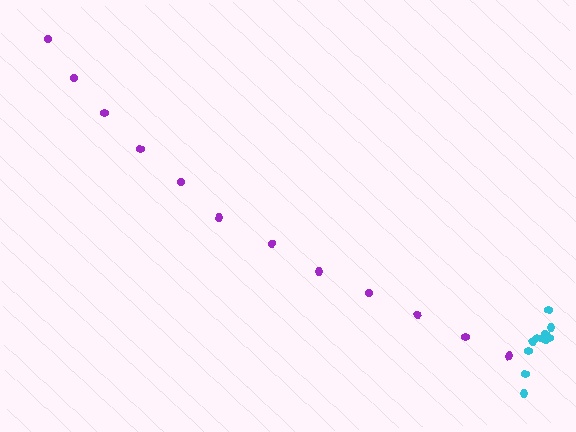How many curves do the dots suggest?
There are 2 distinct paths.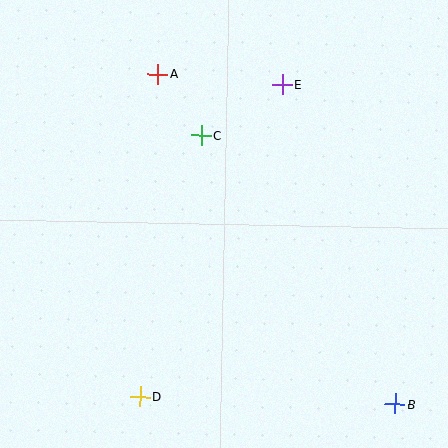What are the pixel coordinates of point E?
Point E is at (282, 85).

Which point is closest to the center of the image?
Point C at (201, 135) is closest to the center.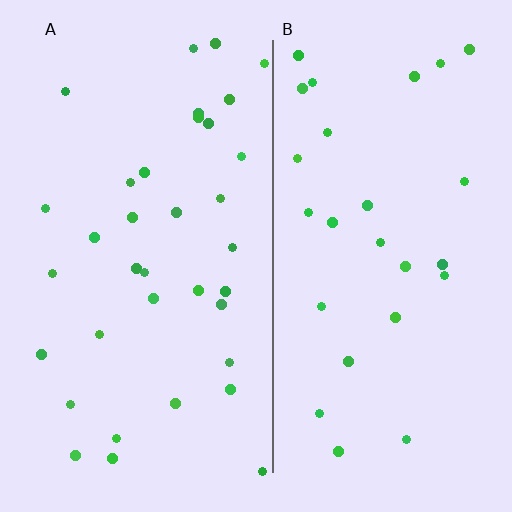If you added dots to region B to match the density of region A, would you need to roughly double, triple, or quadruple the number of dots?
Approximately double.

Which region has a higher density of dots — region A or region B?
A (the left).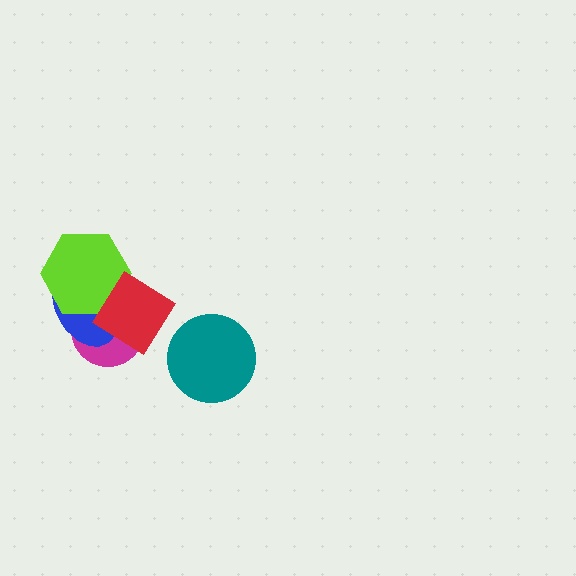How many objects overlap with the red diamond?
3 objects overlap with the red diamond.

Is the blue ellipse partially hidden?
Yes, it is partially covered by another shape.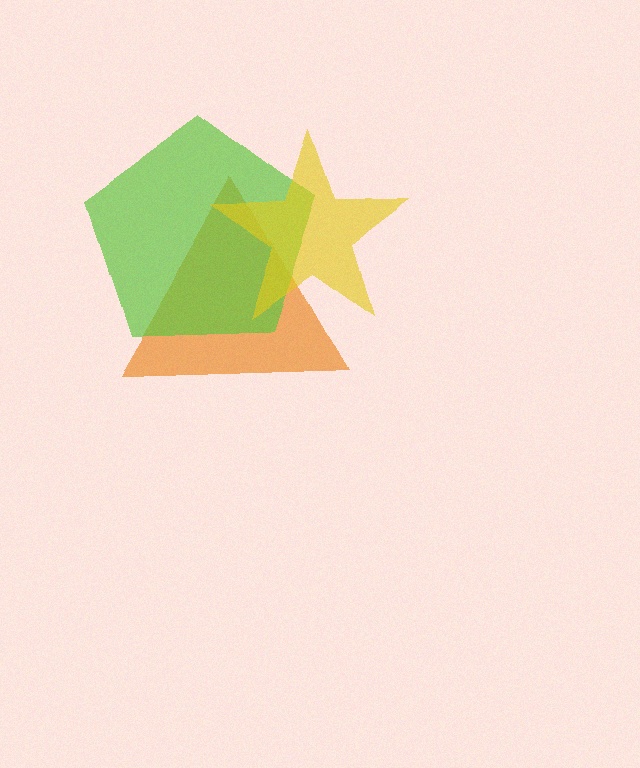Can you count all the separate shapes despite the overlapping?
Yes, there are 3 separate shapes.